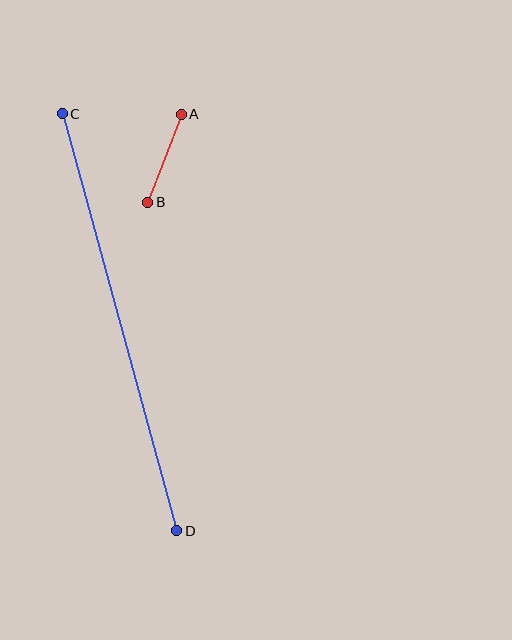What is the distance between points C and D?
The distance is approximately 432 pixels.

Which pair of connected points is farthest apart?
Points C and D are farthest apart.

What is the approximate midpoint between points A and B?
The midpoint is at approximately (165, 158) pixels.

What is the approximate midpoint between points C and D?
The midpoint is at approximately (120, 322) pixels.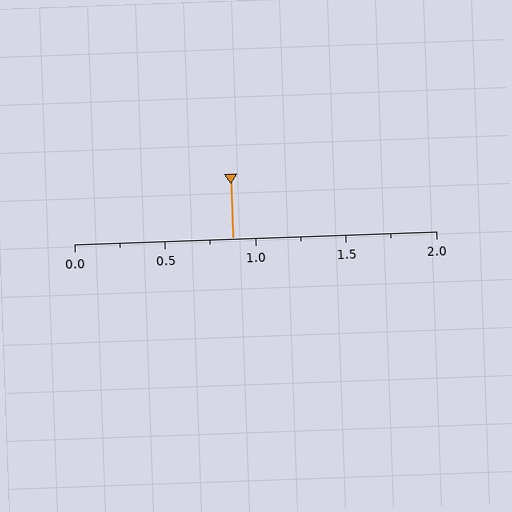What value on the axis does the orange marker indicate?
The marker indicates approximately 0.88.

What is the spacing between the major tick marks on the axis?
The major ticks are spaced 0.5 apart.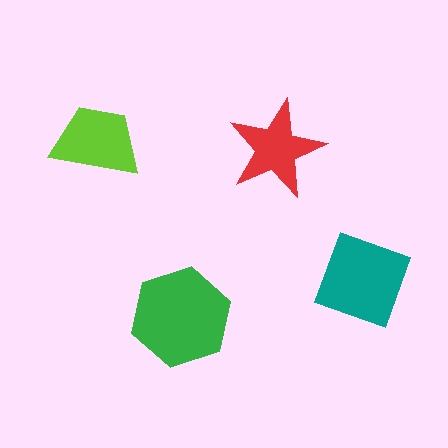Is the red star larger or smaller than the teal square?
Smaller.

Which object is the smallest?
The red star.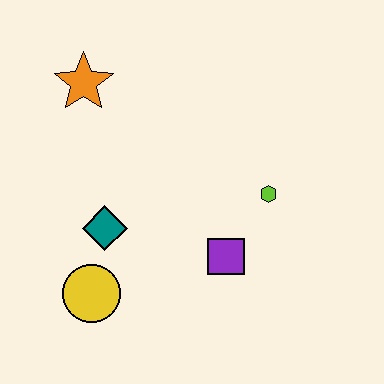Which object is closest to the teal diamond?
The yellow circle is closest to the teal diamond.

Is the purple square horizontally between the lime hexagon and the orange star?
Yes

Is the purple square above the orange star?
No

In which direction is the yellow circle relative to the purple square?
The yellow circle is to the left of the purple square.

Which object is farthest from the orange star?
The purple square is farthest from the orange star.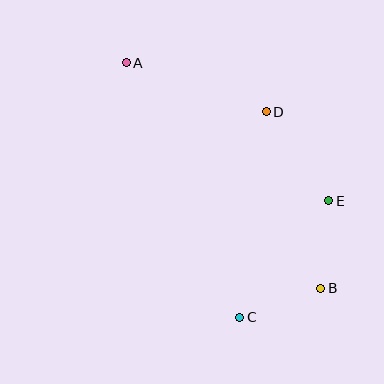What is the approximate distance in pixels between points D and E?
The distance between D and E is approximately 108 pixels.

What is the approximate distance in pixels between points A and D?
The distance between A and D is approximately 149 pixels.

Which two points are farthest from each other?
Points A and B are farthest from each other.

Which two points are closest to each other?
Points B and C are closest to each other.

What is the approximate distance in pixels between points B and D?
The distance between B and D is approximately 184 pixels.